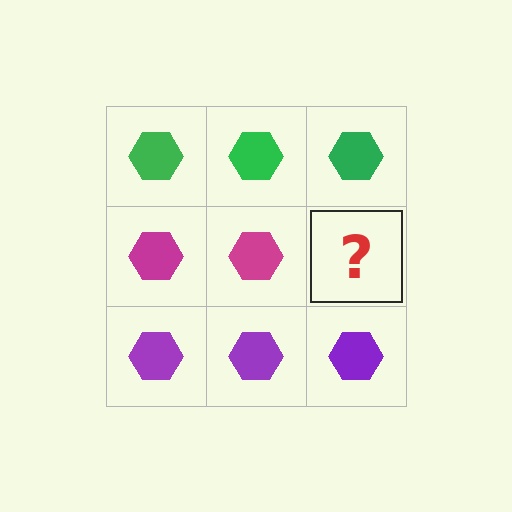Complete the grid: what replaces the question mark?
The question mark should be replaced with a magenta hexagon.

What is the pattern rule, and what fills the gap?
The rule is that each row has a consistent color. The gap should be filled with a magenta hexagon.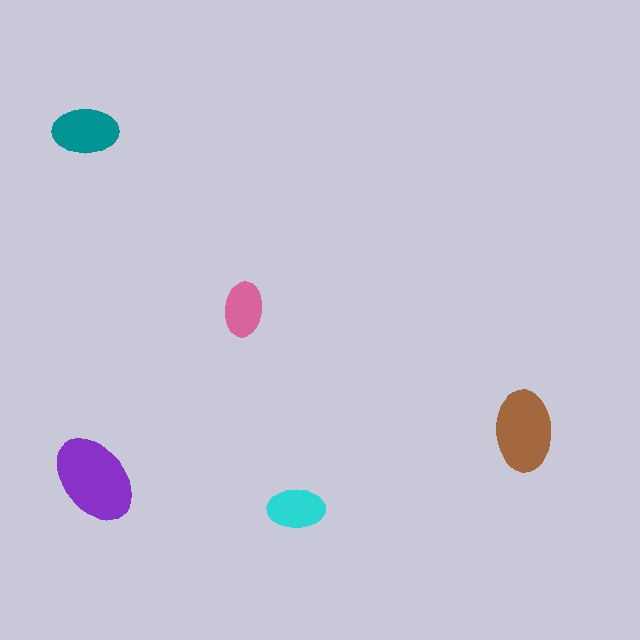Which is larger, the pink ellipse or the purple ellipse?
The purple one.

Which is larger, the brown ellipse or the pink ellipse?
The brown one.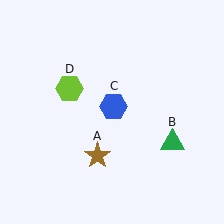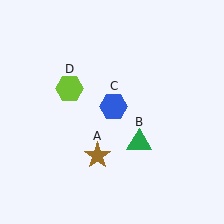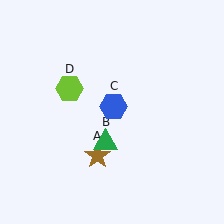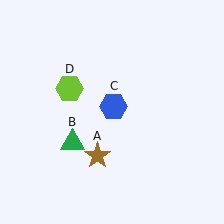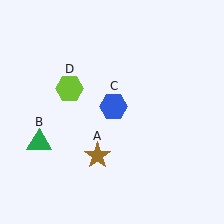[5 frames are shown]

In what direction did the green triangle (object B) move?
The green triangle (object B) moved left.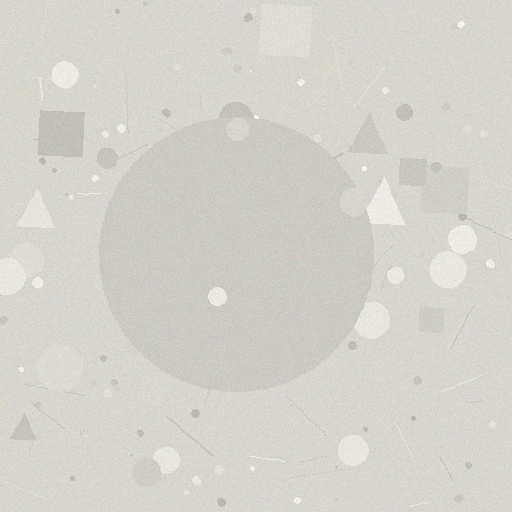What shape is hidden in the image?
A circle is hidden in the image.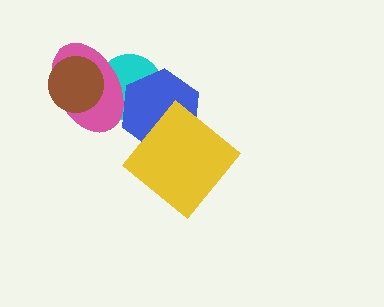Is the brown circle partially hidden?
No, no other shape covers it.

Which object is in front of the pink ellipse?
The brown circle is in front of the pink ellipse.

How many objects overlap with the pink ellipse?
3 objects overlap with the pink ellipse.